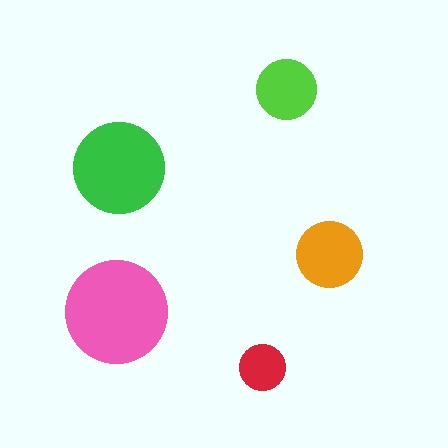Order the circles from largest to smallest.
the pink one, the green one, the orange one, the lime one, the red one.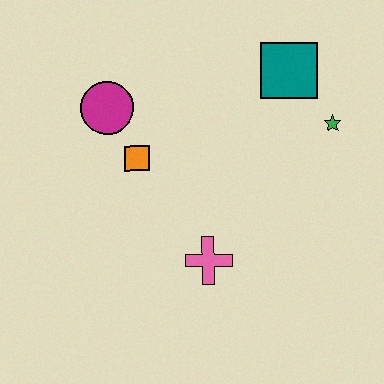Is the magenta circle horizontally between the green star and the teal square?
No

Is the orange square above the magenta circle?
No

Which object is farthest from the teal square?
The pink cross is farthest from the teal square.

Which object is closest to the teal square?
The green star is closest to the teal square.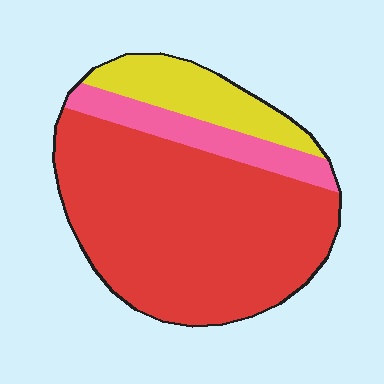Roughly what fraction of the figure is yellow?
Yellow takes up about one sixth (1/6) of the figure.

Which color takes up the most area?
Red, at roughly 70%.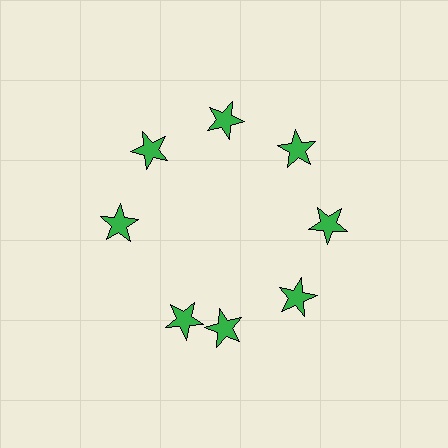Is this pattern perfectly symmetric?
No. The 8 green stars are arranged in a ring, but one element near the 8 o'clock position is rotated out of alignment along the ring, breaking the 8-fold rotational symmetry.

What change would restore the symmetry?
The symmetry would be restored by rotating it back into even spacing with its neighbors so that all 8 stars sit at equal angles and equal distance from the center.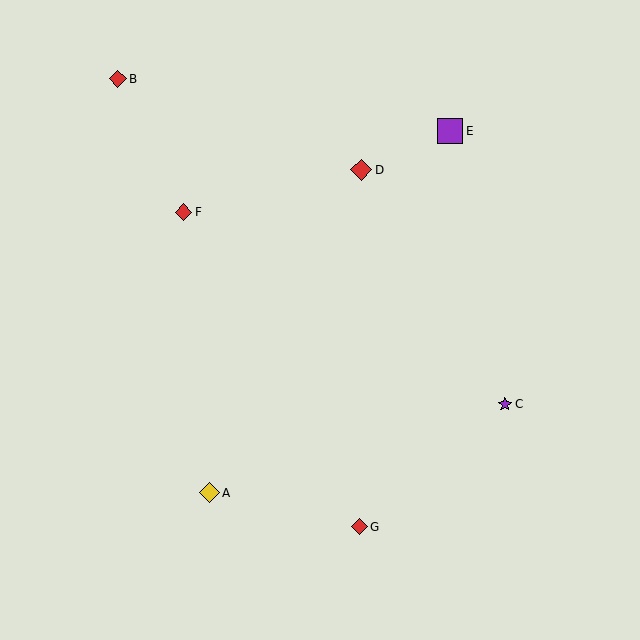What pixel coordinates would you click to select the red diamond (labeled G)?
Click at (359, 527) to select the red diamond G.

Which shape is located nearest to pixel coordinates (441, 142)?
The purple square (labeled E) at (450, 131) is nearest to that location.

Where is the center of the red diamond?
The center of the red diamond is at (361, 170).